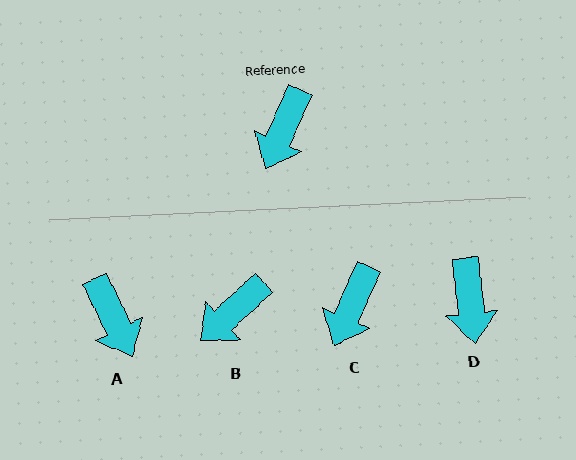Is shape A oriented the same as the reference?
No, it is off by about 50 degrees.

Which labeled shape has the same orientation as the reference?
C.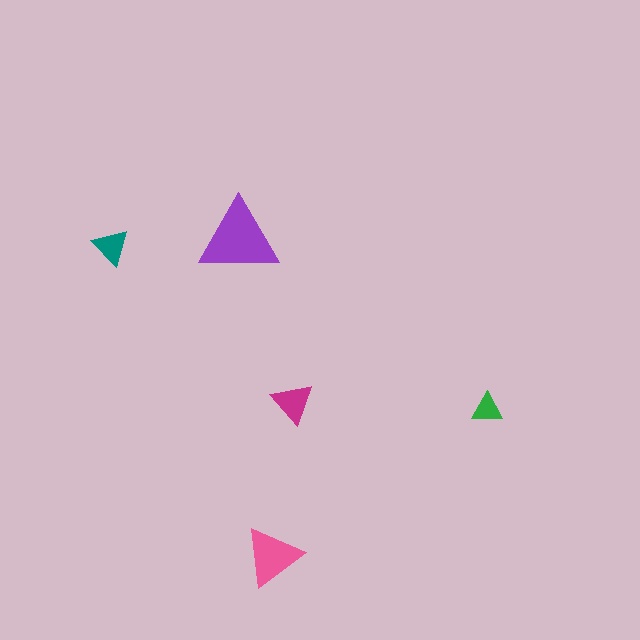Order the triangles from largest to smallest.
the purple one, the pink one, the magenta one, the teal one, the green one.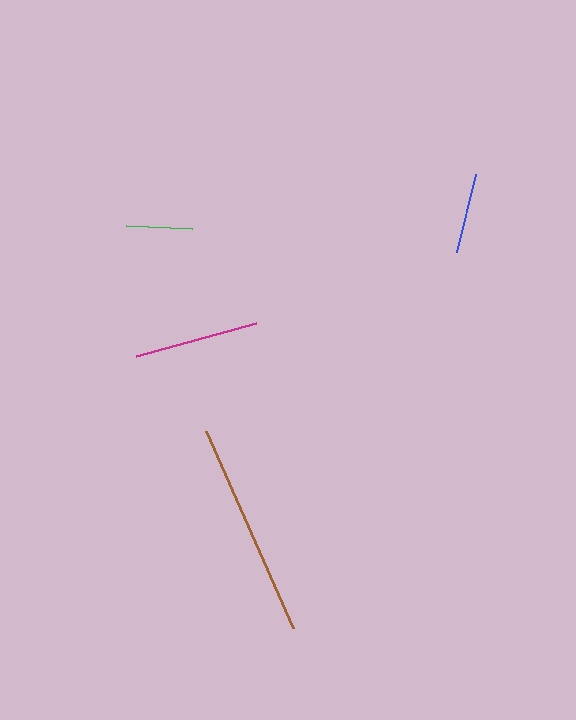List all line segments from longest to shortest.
From longest to shortest: brown, magenta, blue, green.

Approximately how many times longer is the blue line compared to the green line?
The blue line is approximately 1.2 times the length of the green line.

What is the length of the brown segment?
The brown segment is approximately 215 pixels long.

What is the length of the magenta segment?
The magenta segment is approximately 124 pixels long.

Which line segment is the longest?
The brown line is the longest at approximately 215 pixels.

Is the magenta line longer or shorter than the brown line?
The brown line is longer than the magenta line.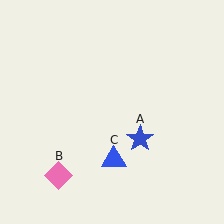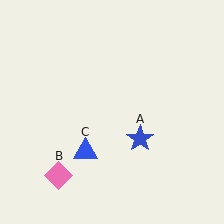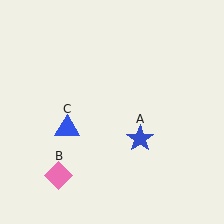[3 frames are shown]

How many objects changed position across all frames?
1 object changed position: blue triangle (object C).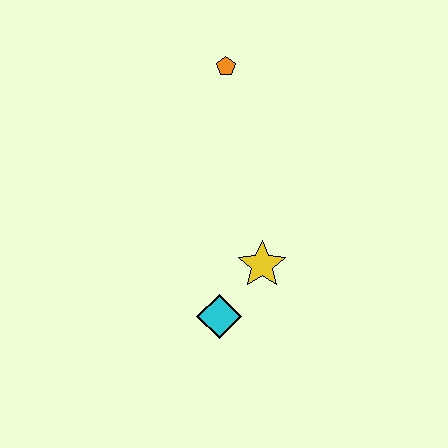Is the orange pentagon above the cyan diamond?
Yes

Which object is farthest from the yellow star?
The orange pentagon is farthest from the yellow star.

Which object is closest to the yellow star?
The cyan diamond is closest to the yellow star.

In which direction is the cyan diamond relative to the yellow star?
The cyan diamond is below the yellow star.